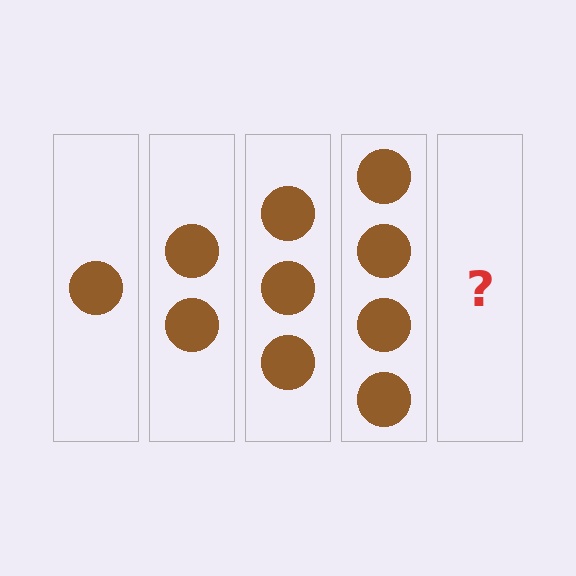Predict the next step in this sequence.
The next step is 5 circles.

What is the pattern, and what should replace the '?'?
The pattern is that each step adds one more circle. The '?' should be 5 circles.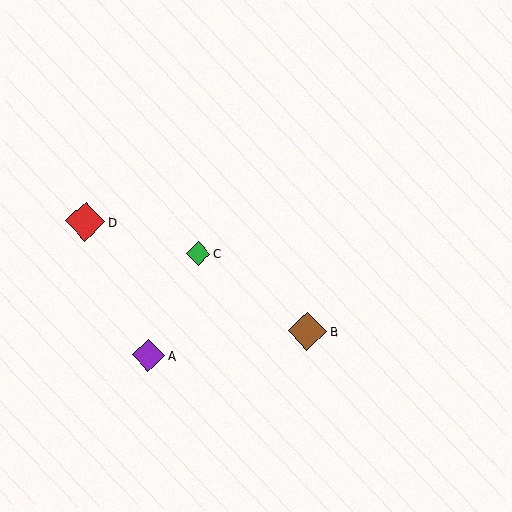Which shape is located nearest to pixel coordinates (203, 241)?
The green diamond (labeled C) at (198, 254) is nearest to that location.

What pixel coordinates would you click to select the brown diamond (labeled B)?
Click at (308, 331) to select the brown diamond B.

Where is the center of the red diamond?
The center of the red diamond is at (85, 222).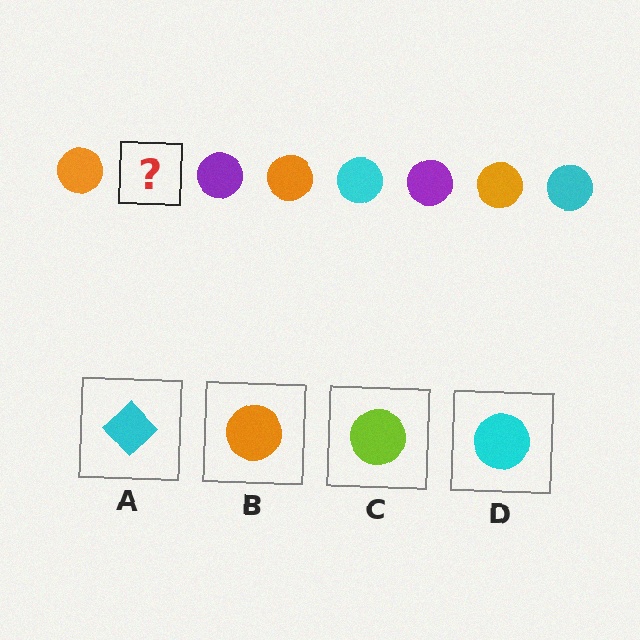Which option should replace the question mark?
Option D.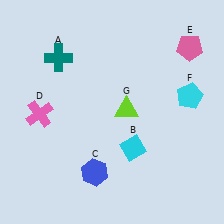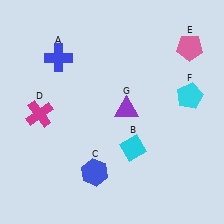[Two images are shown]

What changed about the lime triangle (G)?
In Image 1, G is lime. In Image 2, it changed to purple.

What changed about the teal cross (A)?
In Image 1, A is teal. In Image 2, it changed to blue.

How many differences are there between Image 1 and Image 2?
There are 3 differences between the two images.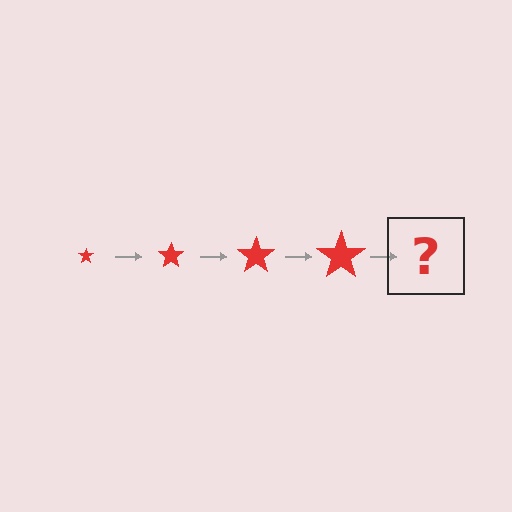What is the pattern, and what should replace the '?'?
The pattern is that the star gets progressively larger each step. The '?' should be a red star, larger than the previous one.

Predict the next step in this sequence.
The next step is a red star, larger than the previous one.